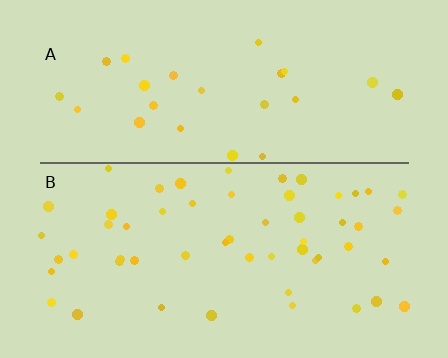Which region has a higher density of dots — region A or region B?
B (the bottom).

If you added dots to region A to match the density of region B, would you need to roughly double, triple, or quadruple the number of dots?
Approximately double.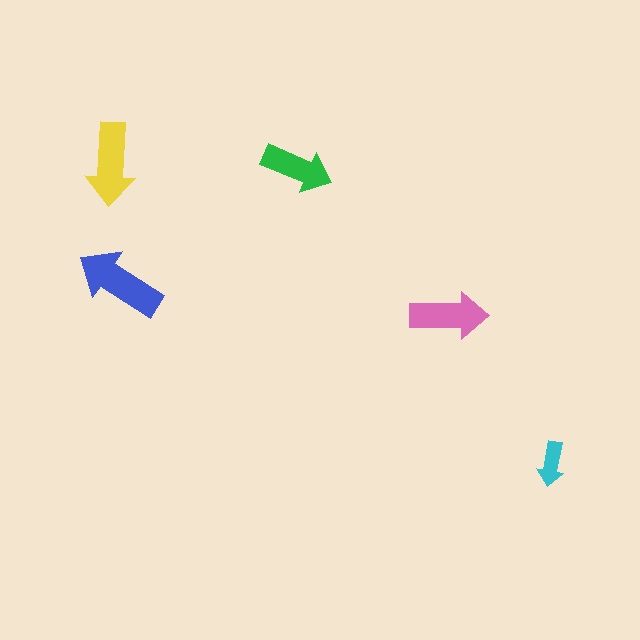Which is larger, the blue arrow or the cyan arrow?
The blue one.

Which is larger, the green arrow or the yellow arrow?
The yellow one.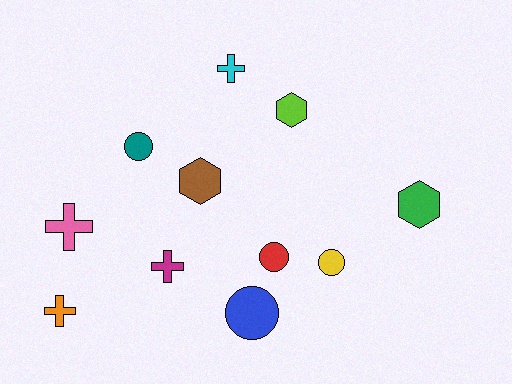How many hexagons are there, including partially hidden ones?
There are 3 hexagons.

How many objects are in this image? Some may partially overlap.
There are 11 objects.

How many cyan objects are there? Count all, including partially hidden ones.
There is 1 cyan object.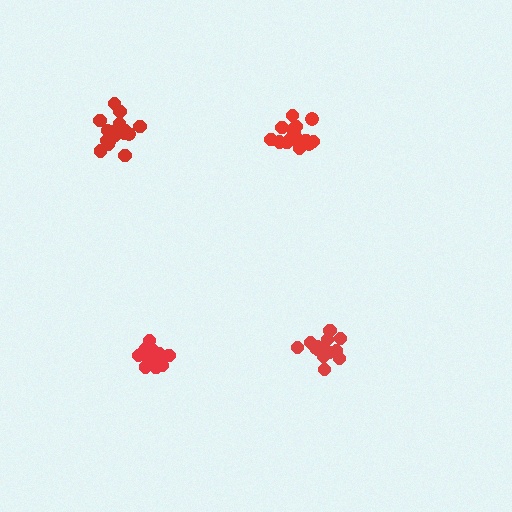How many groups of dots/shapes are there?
There are 4 groups.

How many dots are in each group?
Group 1: 17 dots, Group 2: 15 dots, Group 3: 15 dots, Group 4: 14 dots (61 total).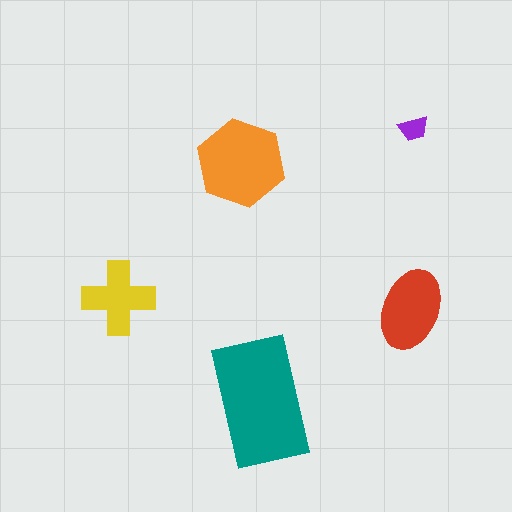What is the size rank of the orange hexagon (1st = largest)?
2nd.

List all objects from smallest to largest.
The purple trapezoid, the yellow cross, the red ellipse, the orange hexagon, the teal rectangle.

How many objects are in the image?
There are 5 objects in the image.